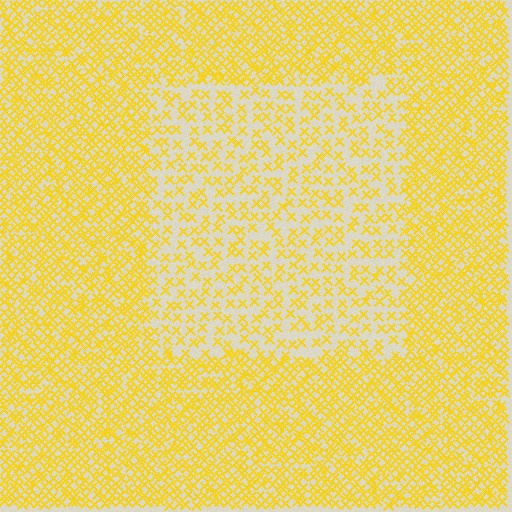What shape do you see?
I see a rectangle.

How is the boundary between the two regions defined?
The boundary is defined by a change in element density (approximately 2.2x ratio). All elements are the same color, size, and shape.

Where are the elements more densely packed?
The elements are more densely packed outside the rectangle boundary.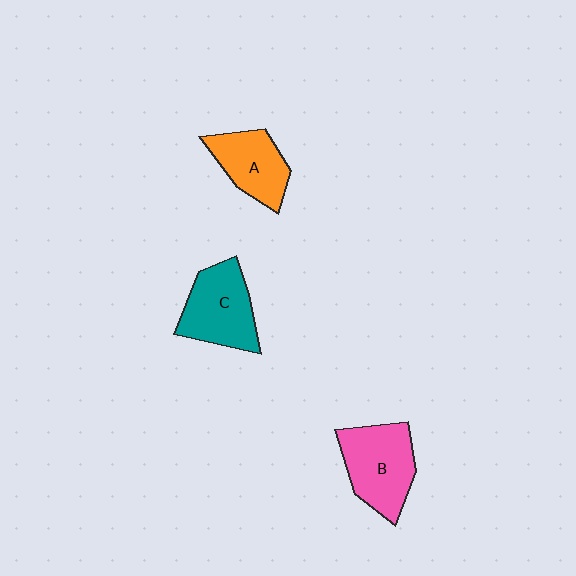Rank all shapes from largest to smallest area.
From largest to smallest: B (pink), C (teal), A (orange).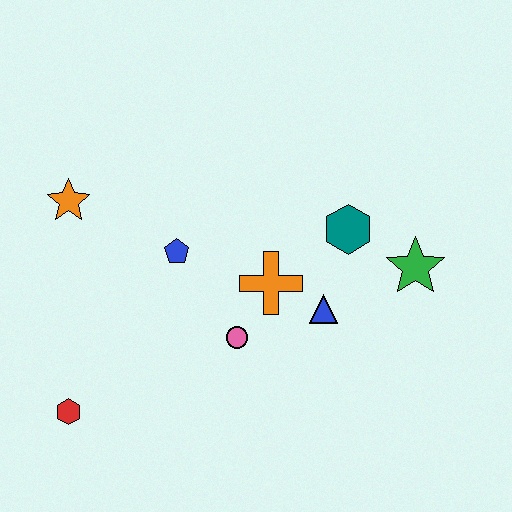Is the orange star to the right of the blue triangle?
No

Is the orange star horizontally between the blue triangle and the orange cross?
No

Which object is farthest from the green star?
The red hexagon is farthest from the green star.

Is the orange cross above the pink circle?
Yes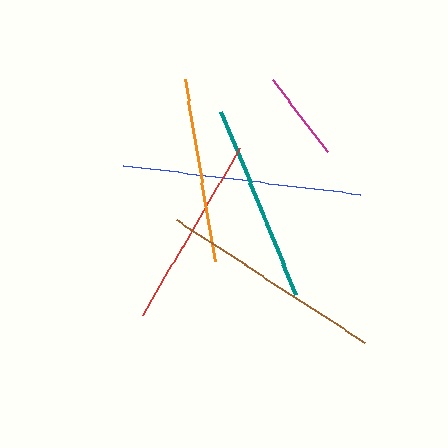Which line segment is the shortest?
The magenta line is the shortest at approximately 91 pixels.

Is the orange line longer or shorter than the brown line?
The brown line is longer than the orange line.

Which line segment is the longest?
The blue line is the longest at approximately 239 pixels.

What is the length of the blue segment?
The blue segment is approximately 239 pixels long.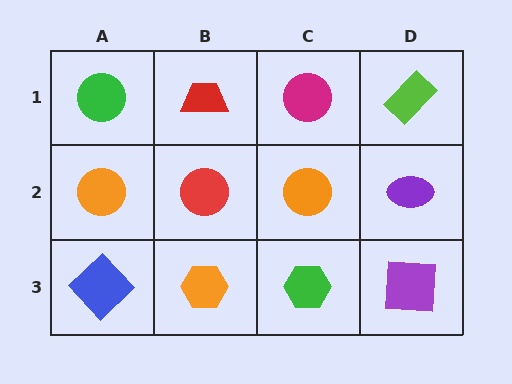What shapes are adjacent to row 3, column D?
A purple ellipse (row 2, column D), a green hexagon (row 3, column C).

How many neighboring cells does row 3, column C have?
3.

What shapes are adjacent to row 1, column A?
An orange circle (row 2, column A), a red trapezoid (row 1, column B).